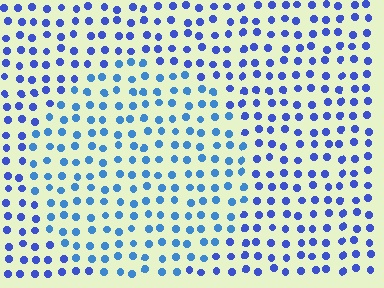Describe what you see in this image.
The image is filled with small blue elements in a uniform arrangement. A circle-shaped region is visible where the elements are tinted to a slightly different hue, forming a subtle color boundary.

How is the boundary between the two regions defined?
The boundary is defined purely by a slight shift in hue (about 23 degrees). Spacing, size, and orientation are identical on both sides.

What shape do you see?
I see a circle.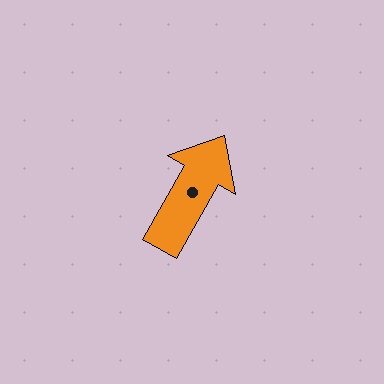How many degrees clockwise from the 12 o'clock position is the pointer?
Approximately 30 degrees.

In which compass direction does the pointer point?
Northeast.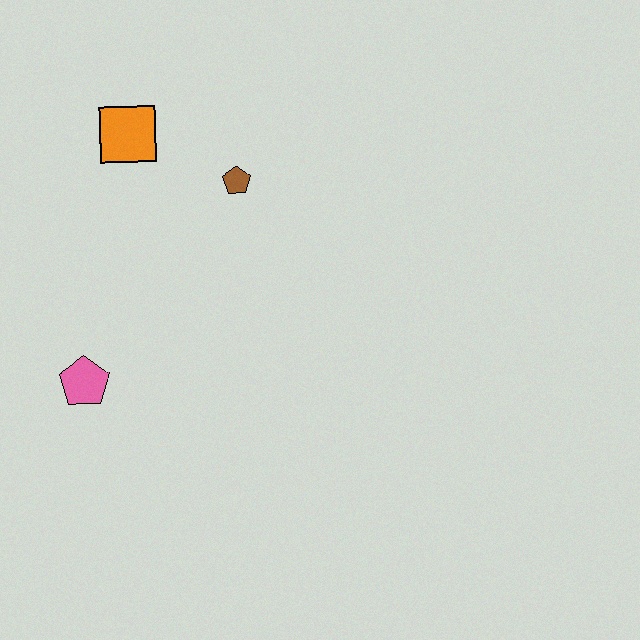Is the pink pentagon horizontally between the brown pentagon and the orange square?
No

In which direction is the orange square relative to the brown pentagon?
The orange square is to the left of the brown pentagon.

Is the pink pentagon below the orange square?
Yes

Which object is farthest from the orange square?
The pink pentagon is farthest from the orange square.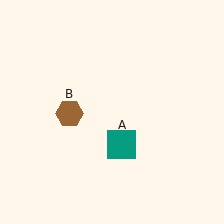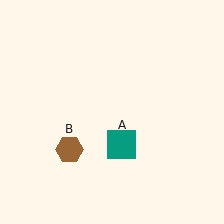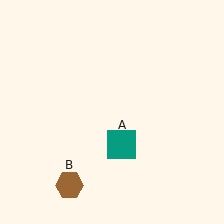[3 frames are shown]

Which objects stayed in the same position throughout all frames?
Teal square (object A) remained stationary.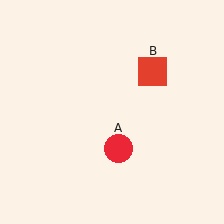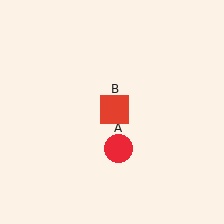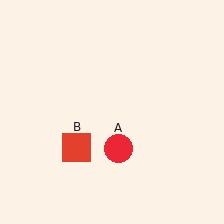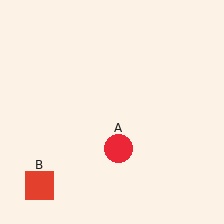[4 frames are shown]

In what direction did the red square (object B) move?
The red square (object B) moved down and to the left.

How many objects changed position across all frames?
1 object changed position: red square (object B).